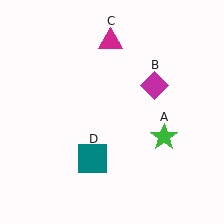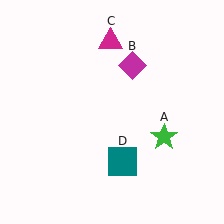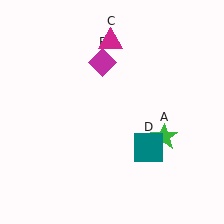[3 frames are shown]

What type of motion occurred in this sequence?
The magenta diamond (object B), teal square (object D) rotated counterclockwise around the center of the scene.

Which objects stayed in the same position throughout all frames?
Green star (object A) and magenta triangle (object C) remained stationary.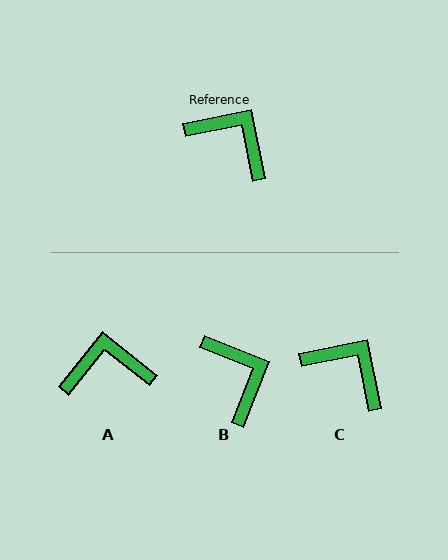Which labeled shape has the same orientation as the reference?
C.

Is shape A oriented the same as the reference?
No, it is off by about 40 degrees.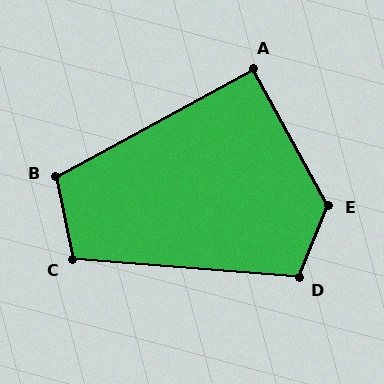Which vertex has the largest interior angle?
E, at approximately 129 degrees.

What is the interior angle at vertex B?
Approximately 107 degrees (obtuse).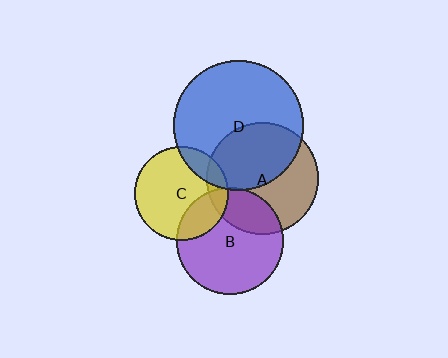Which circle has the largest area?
Circle D (blue).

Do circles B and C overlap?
Yes.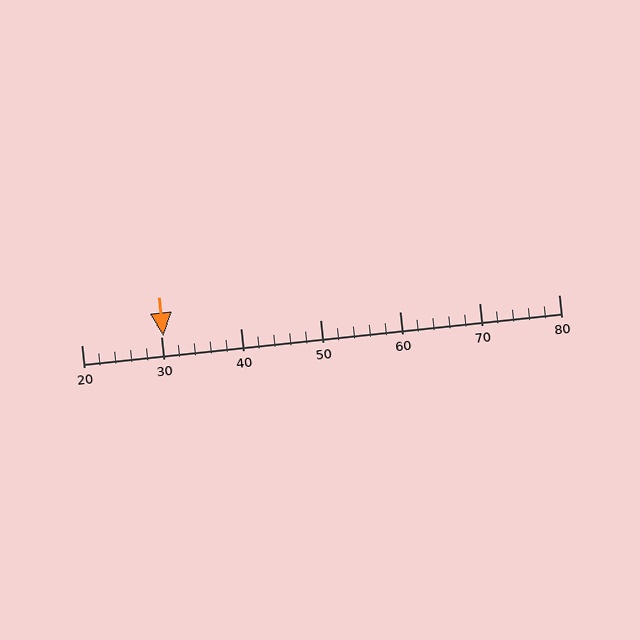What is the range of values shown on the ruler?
The ruler shows values from 20 to 80.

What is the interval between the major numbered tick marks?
The major tick marks are spaced 10 units apart.